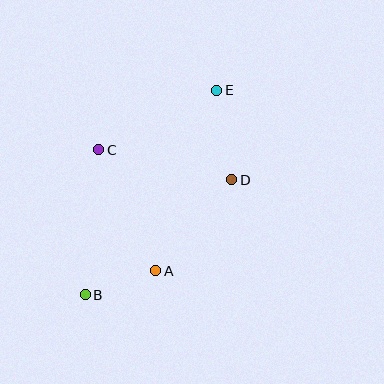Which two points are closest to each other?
Points A and B are closest to each other.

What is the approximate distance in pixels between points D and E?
The distance between D and E is approximately 91 pixels.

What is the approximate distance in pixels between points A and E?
The distance between A and E is approximately 191 pixels.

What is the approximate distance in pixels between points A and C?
The distance between A and C is approximately 134 pixels.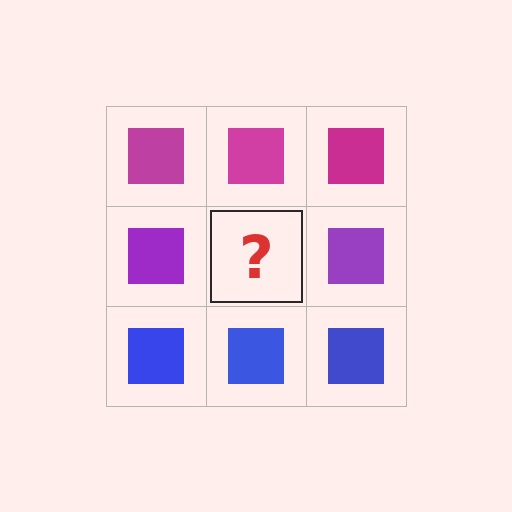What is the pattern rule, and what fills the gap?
The rule is that each row has a consistent color. The gap should be filled with a purple square.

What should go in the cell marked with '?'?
The missing cell should contain a purple square.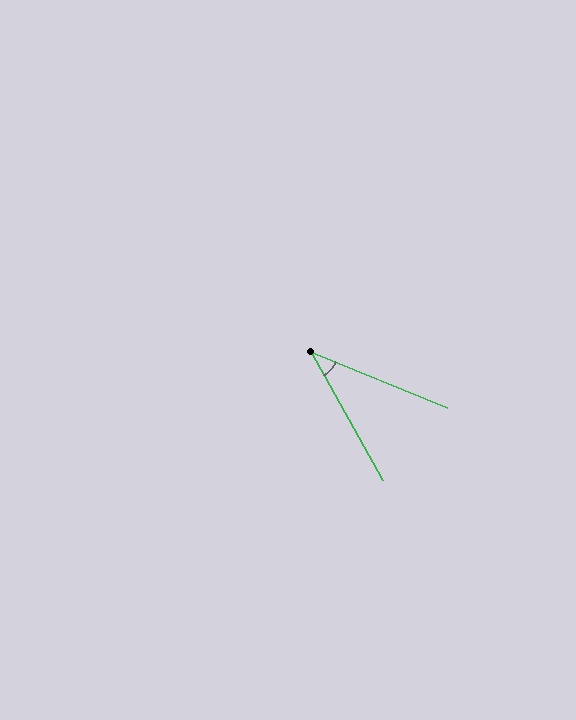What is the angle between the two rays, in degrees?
Approximately 39 degrees.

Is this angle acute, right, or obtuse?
It is acute.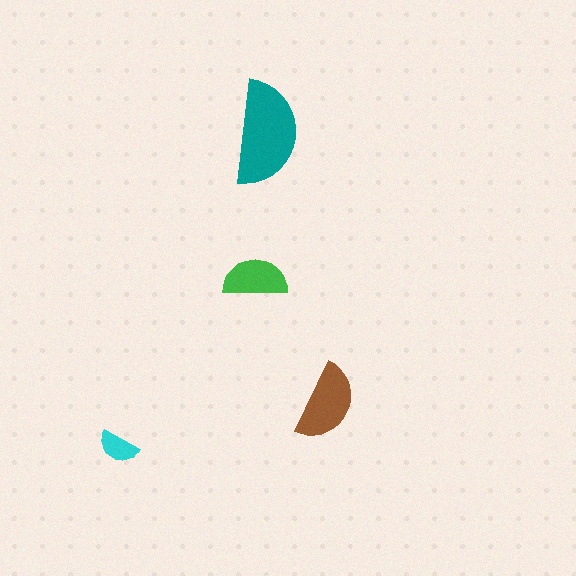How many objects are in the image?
There are 4 objects in the image.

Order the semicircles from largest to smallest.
the teal one, the brown one, the green one, the cyan one.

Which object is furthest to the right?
The brown semicircle is rightmost.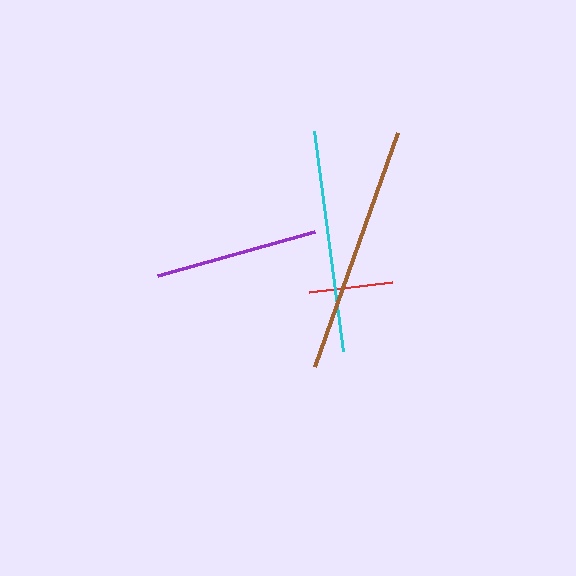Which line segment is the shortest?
The red line is the shortest at approximately 84 pixels.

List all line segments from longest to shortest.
From longest to shortest: brown, cyan, purple, red.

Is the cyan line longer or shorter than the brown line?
The brown line is longer than the cyan line.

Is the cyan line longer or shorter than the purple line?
The cyan line is longer than the purple line.